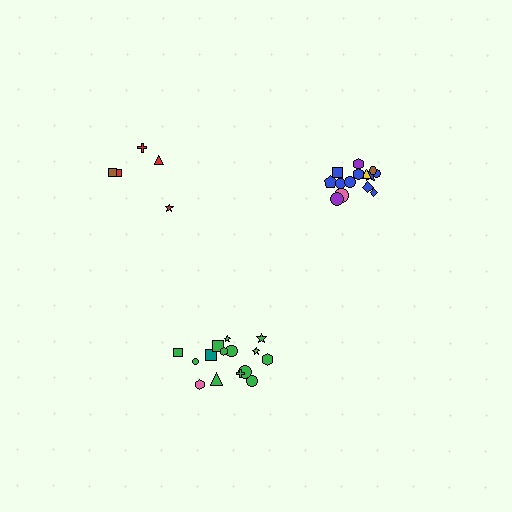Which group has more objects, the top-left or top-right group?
The top-right group.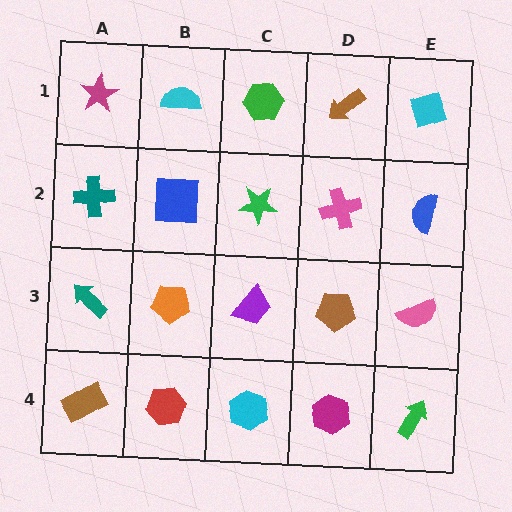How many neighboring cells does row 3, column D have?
4.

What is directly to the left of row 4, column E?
A magenta hexagon.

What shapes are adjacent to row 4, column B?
An orange pentagon (row 3, column B), a brown rectangle (row 4, column A), a cyan hexagon (row 4, column C).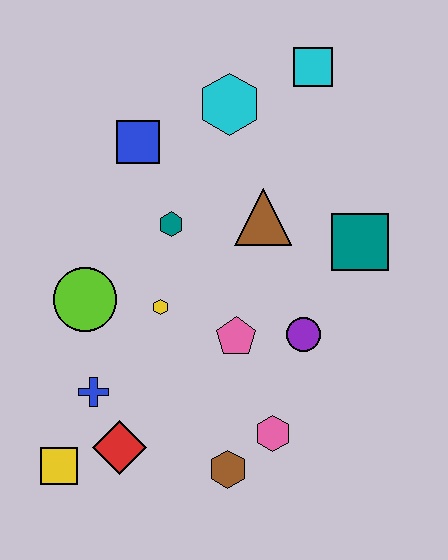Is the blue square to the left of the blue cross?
No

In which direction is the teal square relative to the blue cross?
The teal square is to the right of the blue cross.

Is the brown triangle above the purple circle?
Yes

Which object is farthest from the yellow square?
The cyan square is farthest from the yellow square.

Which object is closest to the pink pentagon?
The purple circle is closest to the pink pentagon.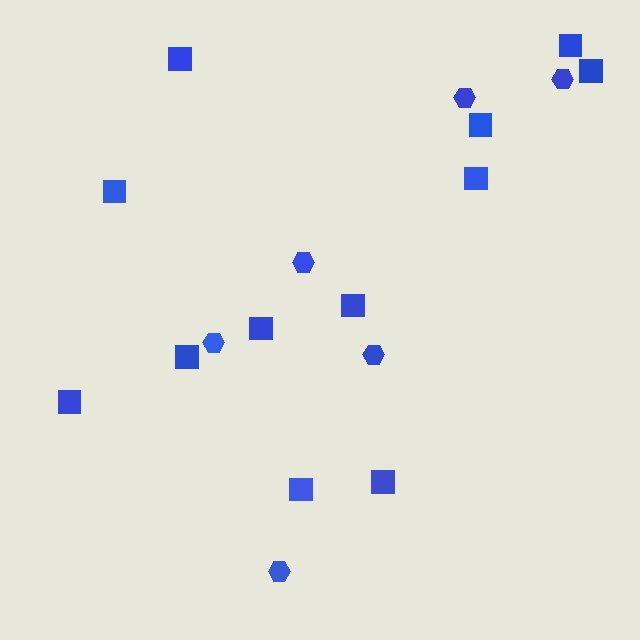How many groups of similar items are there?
There are 2 groups: one group of squares (12) and one group of hexagons (6).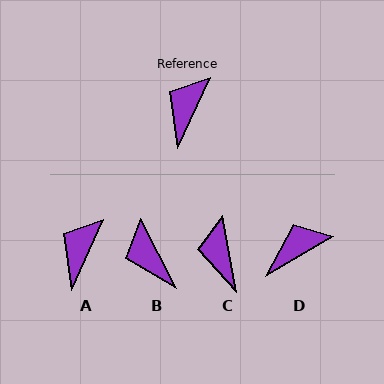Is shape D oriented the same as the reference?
No, it is off by about 35 degrees.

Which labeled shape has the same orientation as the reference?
A.